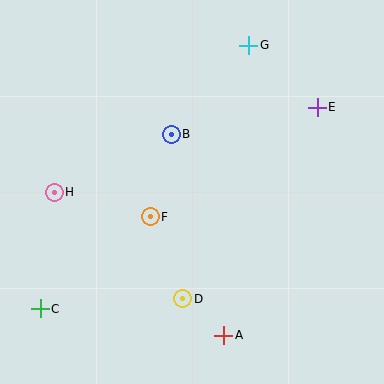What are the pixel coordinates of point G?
Point G is at (249, 45).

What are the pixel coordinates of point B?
Point B is at (171, 134).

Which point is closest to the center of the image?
Point F at (150, 217) is closest to the center.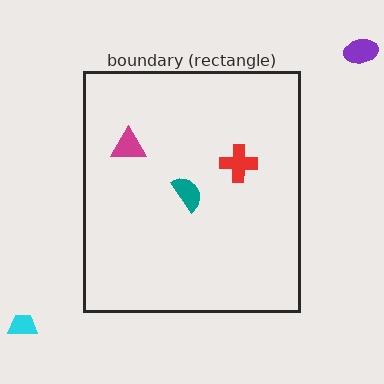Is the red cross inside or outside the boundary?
Inside.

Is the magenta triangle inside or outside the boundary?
Inside.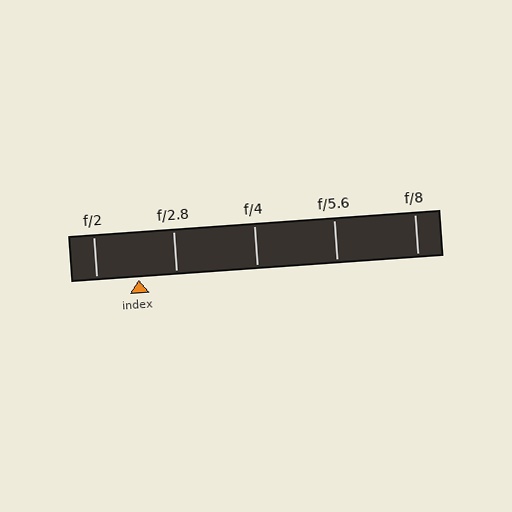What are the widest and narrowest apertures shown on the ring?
The widest aperture shown is f/2 and the narrowest is f/8.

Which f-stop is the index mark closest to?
The index mark is closest to f/2.8.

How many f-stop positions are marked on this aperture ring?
There are 5 f-stop positions marked.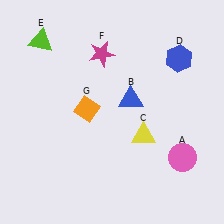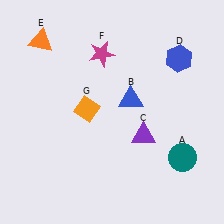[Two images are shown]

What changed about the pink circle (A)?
In Image 1, A is pink. In Image 2, it changed to teal.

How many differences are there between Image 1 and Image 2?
There are 3 differences between the two images.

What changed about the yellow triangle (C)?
In Image 1, C is yellow. In Image 2, it changed to purple.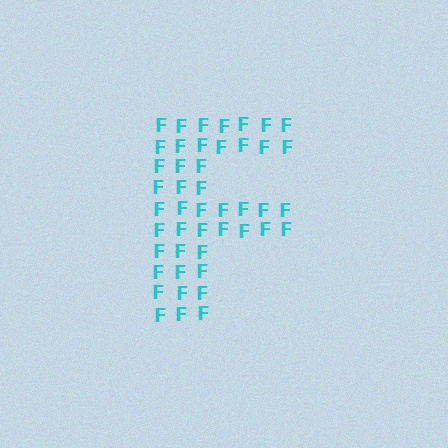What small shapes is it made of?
It is made of small letter F's.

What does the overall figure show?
The overall figure shows the letter F.